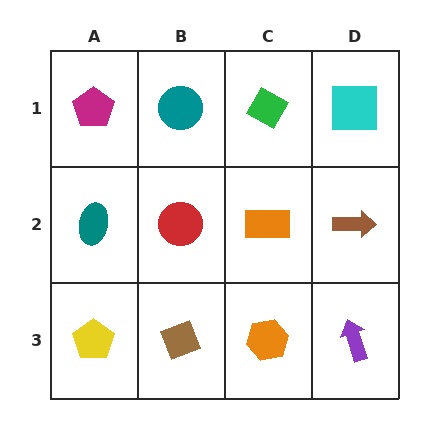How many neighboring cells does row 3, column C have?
3.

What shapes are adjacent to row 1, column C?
An orange rectangle (row 2, column C), a teal circle (row 1, column B), a cyan square (row 1, column D).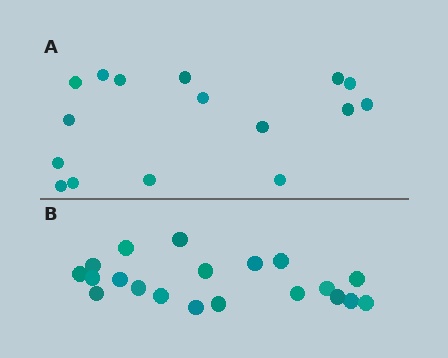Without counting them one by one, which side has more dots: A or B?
Region B (the bottom region) has more dots.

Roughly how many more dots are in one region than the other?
Region B has about 4 more dots than region A.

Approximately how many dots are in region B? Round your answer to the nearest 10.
About 20 dots.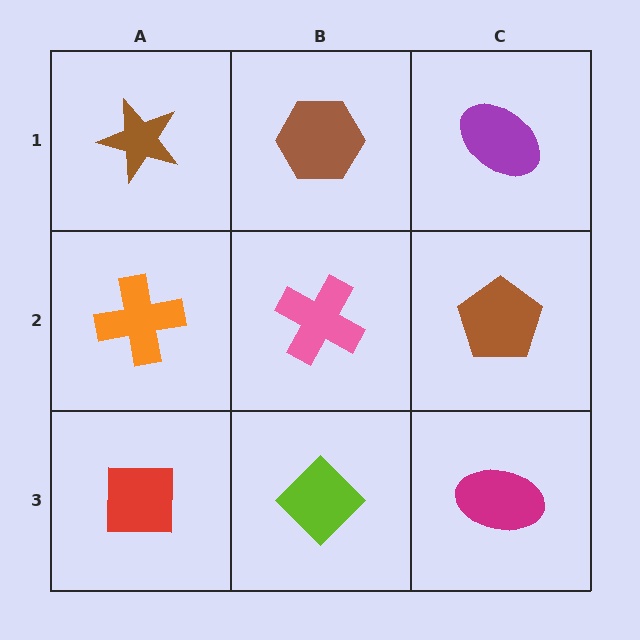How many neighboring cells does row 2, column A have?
3.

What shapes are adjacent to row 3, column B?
A pink cross (row 2, column B), a red square (row 3, column A), a magenta ellipse (row 3, column C).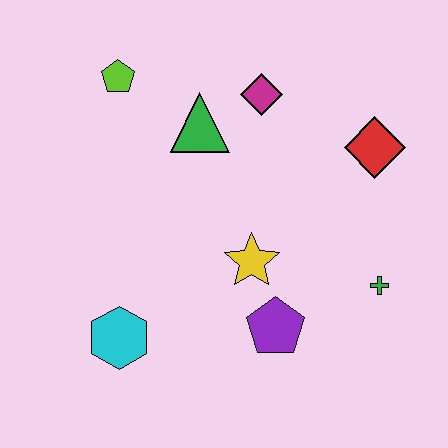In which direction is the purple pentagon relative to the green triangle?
The purple pentagon is below the green triangle.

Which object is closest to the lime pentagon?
The green triangle is closest to the lime pentagon.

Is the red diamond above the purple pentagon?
Yes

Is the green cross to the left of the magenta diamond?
No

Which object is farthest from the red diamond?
The cyan hexagon is farthest from the red diamond.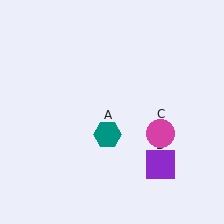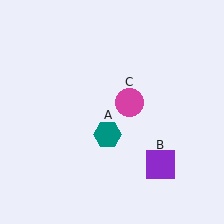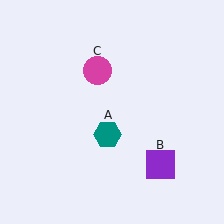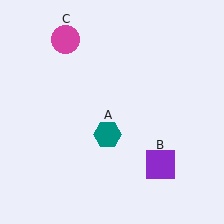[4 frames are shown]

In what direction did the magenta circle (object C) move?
The magenta circle (object C) moved up and to the left.